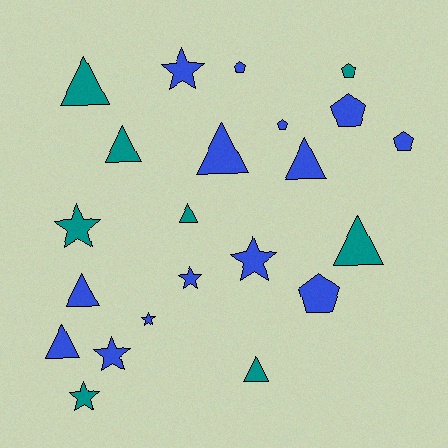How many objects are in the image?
There are 22 objects.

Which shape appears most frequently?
Triangle, with 9 objects.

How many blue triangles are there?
There are 4 blue triangles.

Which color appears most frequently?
Blue, with 14 objects.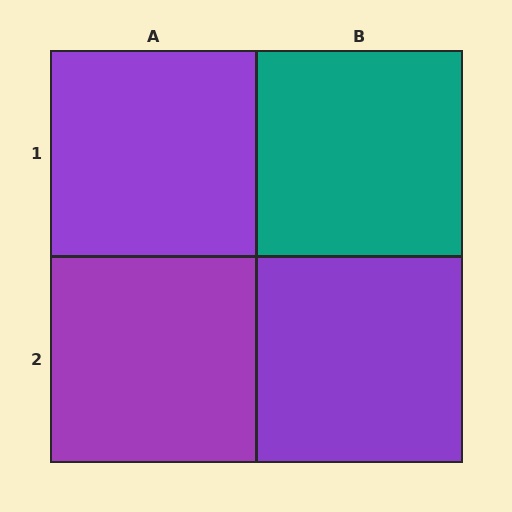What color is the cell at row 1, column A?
Purple.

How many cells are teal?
1 cell is teal.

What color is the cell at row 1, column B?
Teal.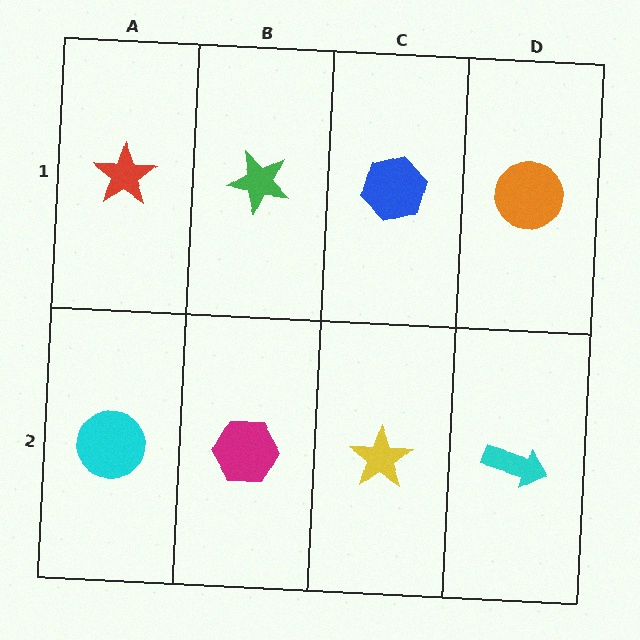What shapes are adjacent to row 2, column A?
A red star (row 1, column A), a magenta hexagon (row 2, column B).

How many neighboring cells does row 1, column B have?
3.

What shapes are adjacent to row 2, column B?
A green star (row 1, column B), a cyan circle (row 2, column A), a yellow star (row 2, column C).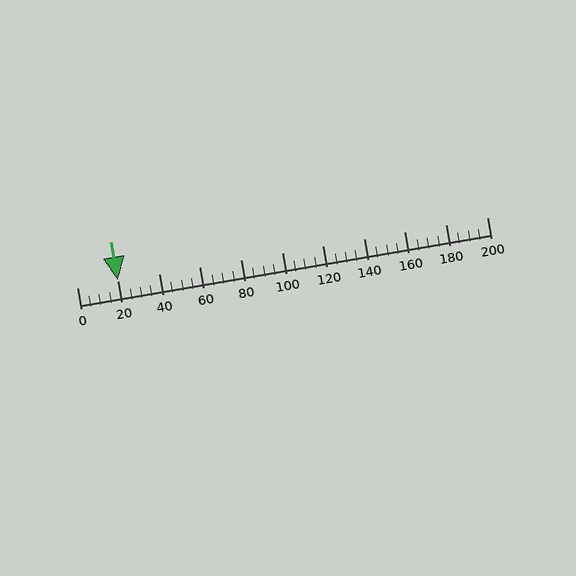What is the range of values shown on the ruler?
The ruler shows values from 0 to 200.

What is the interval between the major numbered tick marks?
The major tick marks are spaced 20 units apart.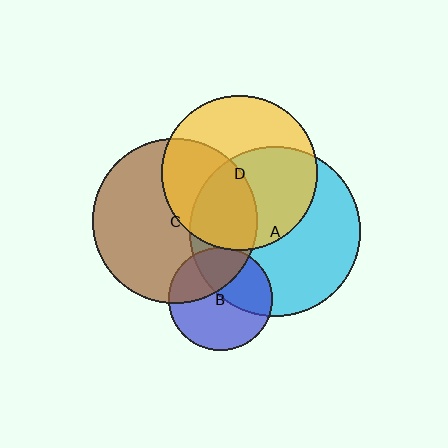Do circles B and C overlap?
Yes.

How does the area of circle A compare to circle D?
Approximately 1.2 times.